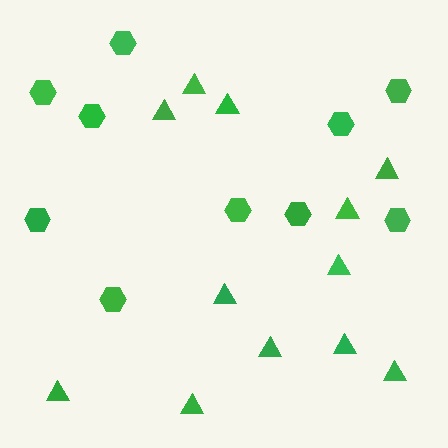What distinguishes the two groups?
There are 2 groups: one group of triangles (12) and one group of hexagons (10).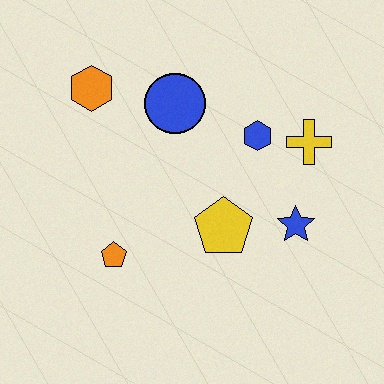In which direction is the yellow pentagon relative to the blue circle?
The yellow pentagon is below the blue circle.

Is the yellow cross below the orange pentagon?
No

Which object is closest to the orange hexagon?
The blue circle is closest to the orange hexagon.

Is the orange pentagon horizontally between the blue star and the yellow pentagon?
No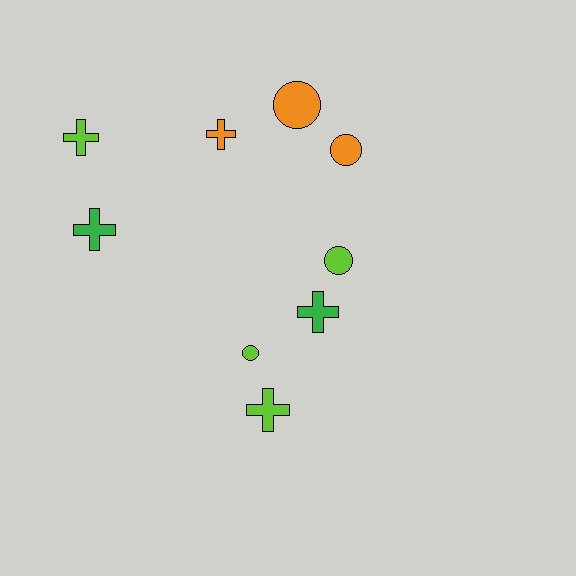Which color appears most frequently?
Lime, with 4 objects.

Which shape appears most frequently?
Cross, with 5 objects.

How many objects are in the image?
There are 9 objects.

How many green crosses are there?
There are 2 green crosses.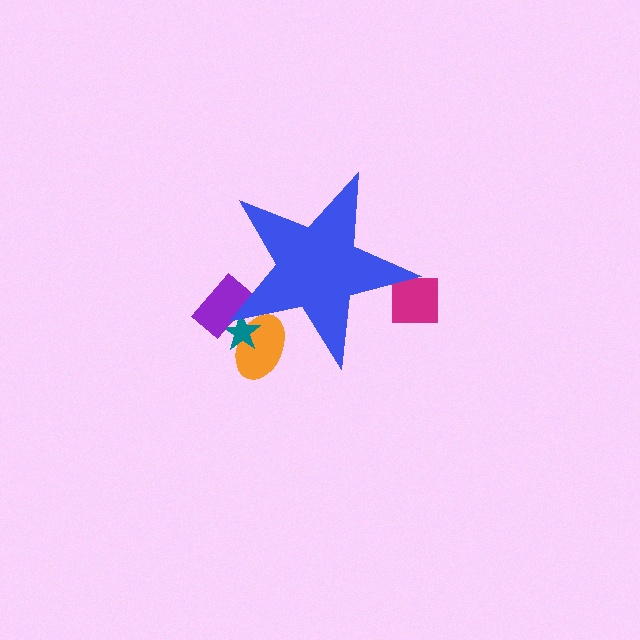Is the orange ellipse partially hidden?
Yes, the orange ellipse is partially hidden behind the blue star.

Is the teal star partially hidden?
Yes, the teal star is partially hidden behind the blue star.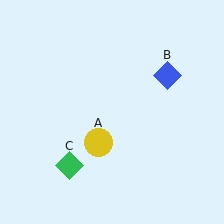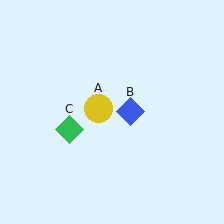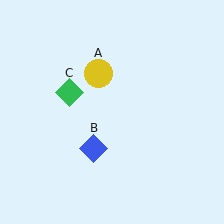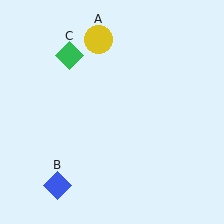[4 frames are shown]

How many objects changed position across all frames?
3 objects changed position: yellow circle (object A), blue diamond (object B), green diamond (object C).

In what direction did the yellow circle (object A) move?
The yellow circle (object A) moved up.